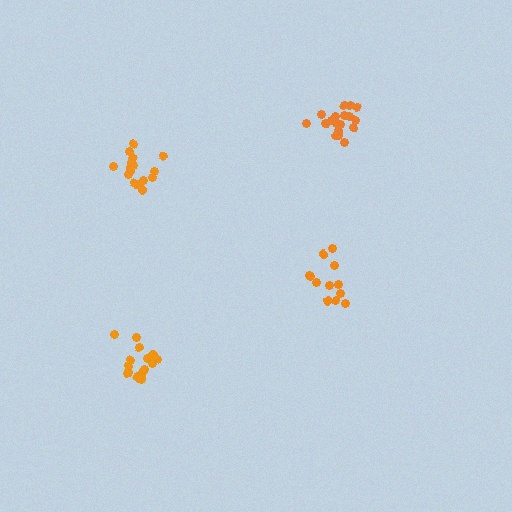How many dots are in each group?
Group 1: 16 dots, Group 2: 16 dots, Group 3: 12 dots, Group 4: 18 dots (62 total).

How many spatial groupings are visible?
There are 4 spatial groupings.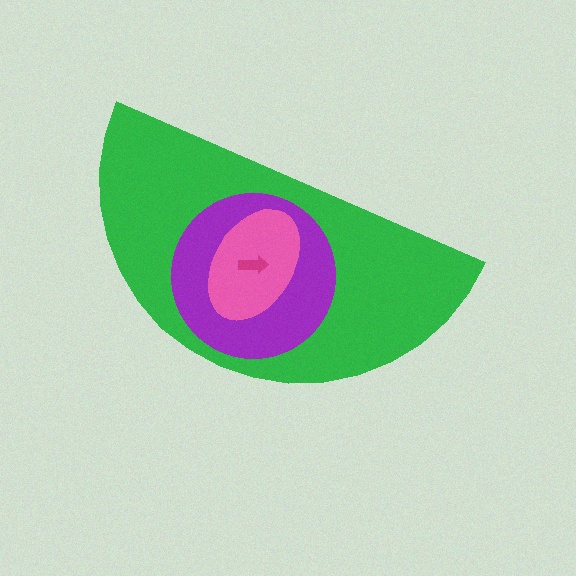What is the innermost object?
The magenta arrow.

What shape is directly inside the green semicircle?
The purple circle.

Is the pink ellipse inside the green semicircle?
Yes.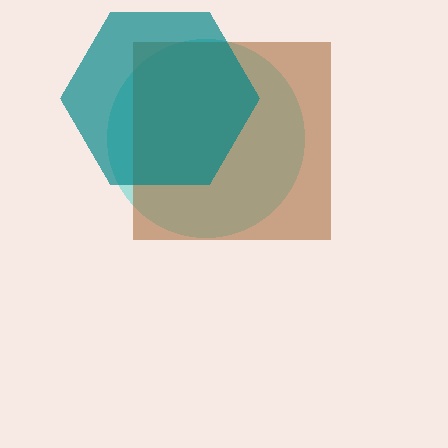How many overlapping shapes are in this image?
There are 3 overlapping shapes in the image.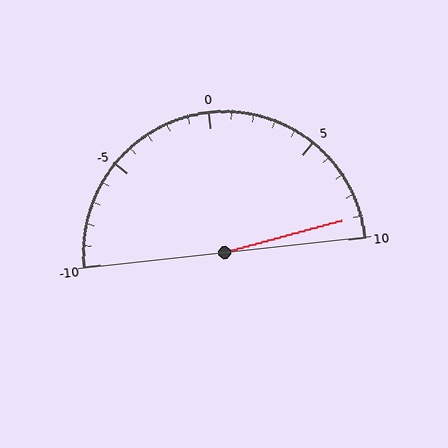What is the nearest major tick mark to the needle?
The nearest major tick mark is 10.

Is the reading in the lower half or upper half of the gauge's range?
The reading is in the upper half of the range (-10 to 10).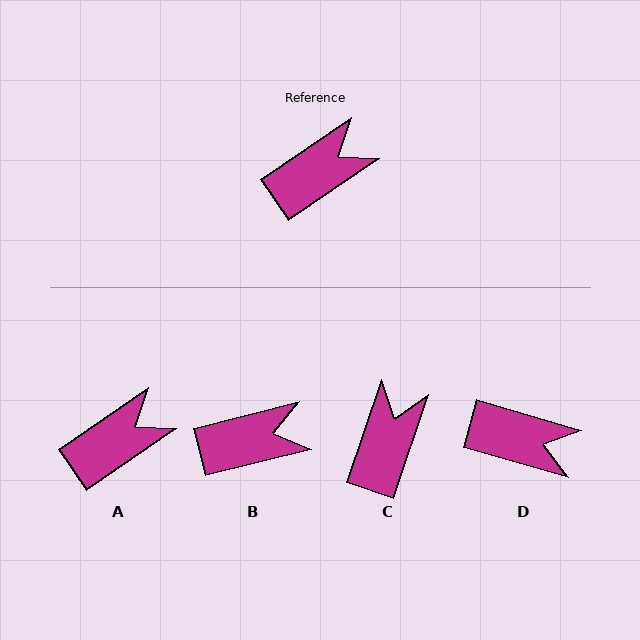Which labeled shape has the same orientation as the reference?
A.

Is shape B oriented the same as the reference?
No, it is off by about 20 degrees.